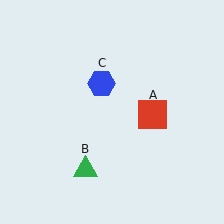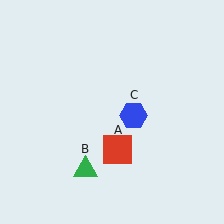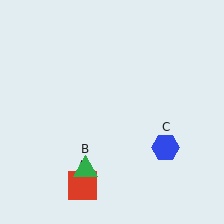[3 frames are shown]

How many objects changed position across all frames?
2 objects changed position: red square (object A), blue hexagon (object C).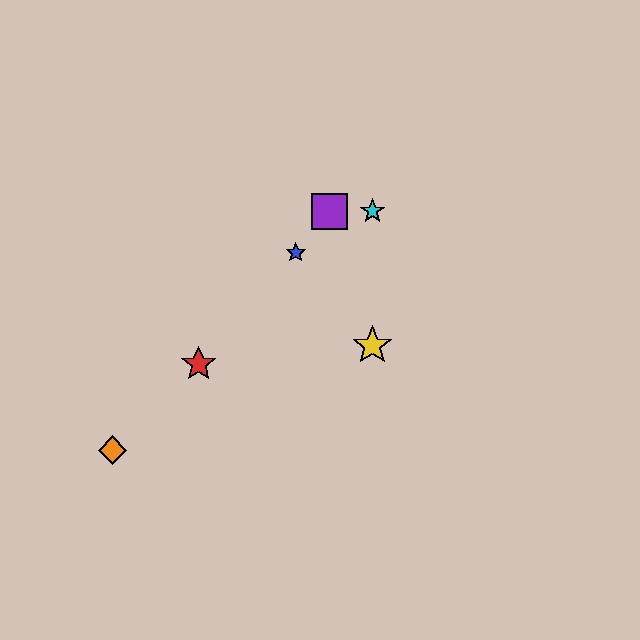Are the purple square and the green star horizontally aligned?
Yes, both are at y≈211.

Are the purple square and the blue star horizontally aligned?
No, the purple square is at y≈211 and the blue star is at y≈253.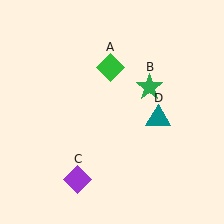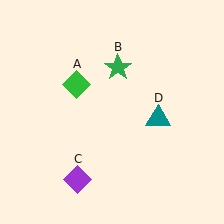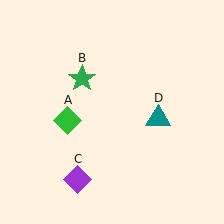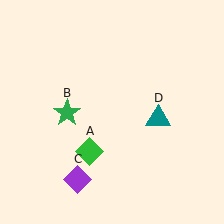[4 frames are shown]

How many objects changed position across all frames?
2 objects changed position: green diamond (object A), green star (object B).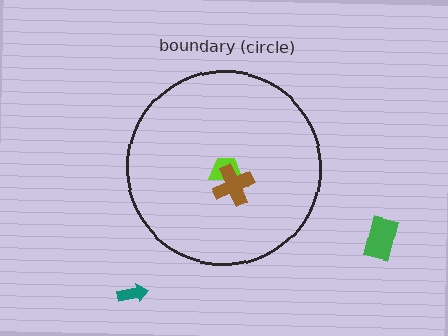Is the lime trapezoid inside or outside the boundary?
Inside.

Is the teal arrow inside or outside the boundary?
Outside.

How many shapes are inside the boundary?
2 inside, 2 outside.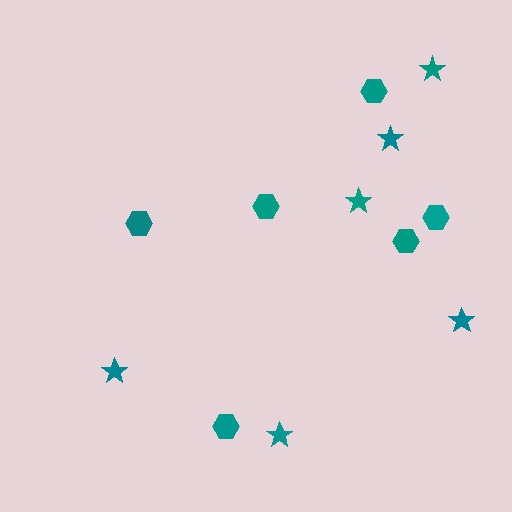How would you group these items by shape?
There are 2 groups: one group of stars (6) and one group of hexagons (6).